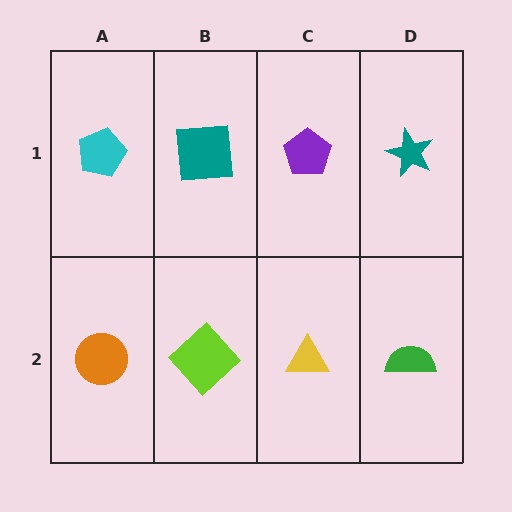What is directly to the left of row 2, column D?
A yellow triangle.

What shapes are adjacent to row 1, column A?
An orange circle (row 2, column A), a teal square (row 1, column B).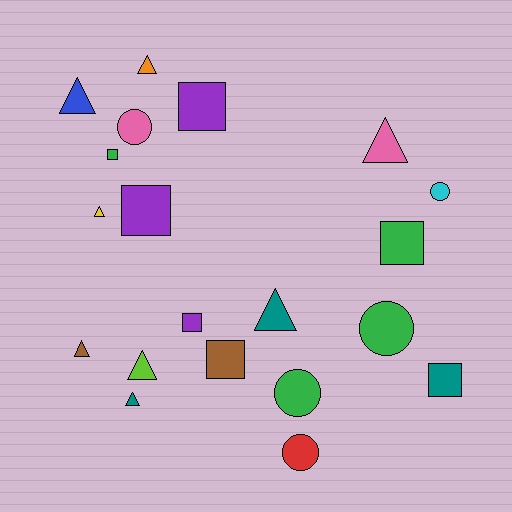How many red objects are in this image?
There is 1 red object.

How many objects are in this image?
There are 20 objects.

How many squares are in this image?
There are 7 squares.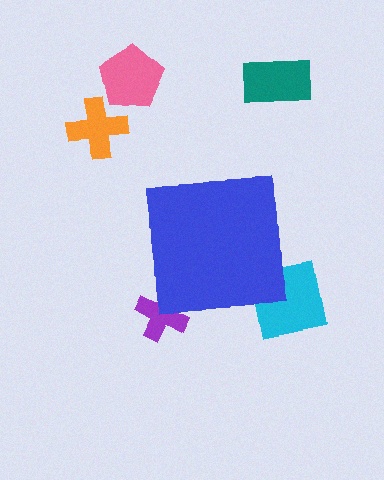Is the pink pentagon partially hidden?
No, the pink pentagon is fully visible.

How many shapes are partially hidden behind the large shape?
2 shapes are partially hidden.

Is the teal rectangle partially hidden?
No, the teal rectangle is fully visible.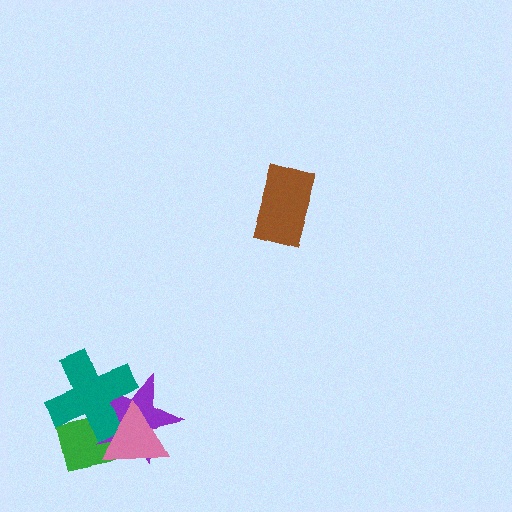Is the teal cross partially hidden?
Yes, it is partially covered by another shape.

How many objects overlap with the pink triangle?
3 objects overlap with the pink triangle.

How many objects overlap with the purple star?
3 objects overlap with the purple star.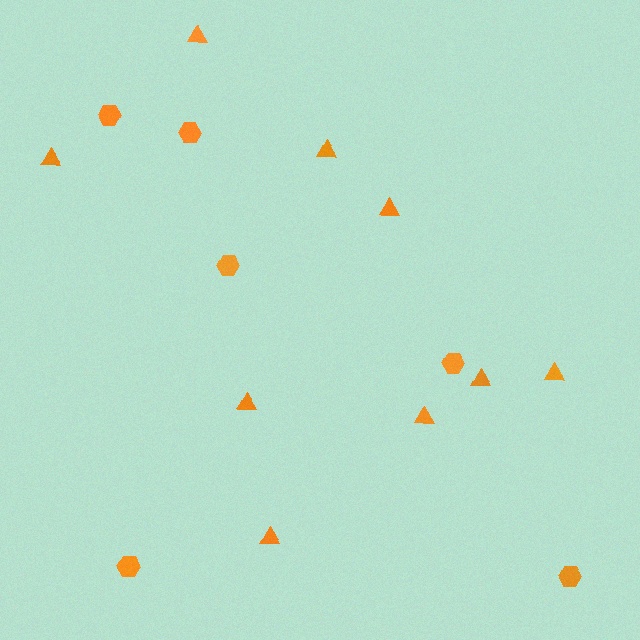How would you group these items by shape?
There are 2 groups: one group of triangles (9) and one group of hexagons (6).